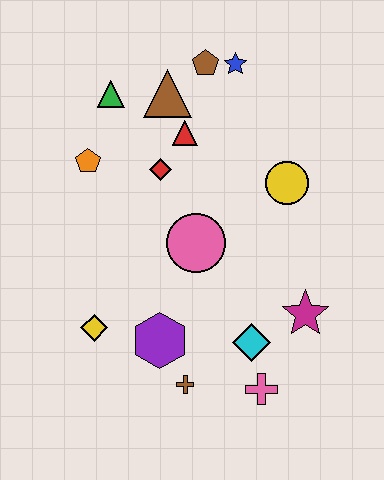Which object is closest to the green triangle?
The brown triangle is closest to the green triangle.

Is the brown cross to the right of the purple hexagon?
Yes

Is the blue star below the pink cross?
No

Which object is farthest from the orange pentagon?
The pink cross is farthest from the orange pentagon.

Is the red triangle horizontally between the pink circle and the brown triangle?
Yes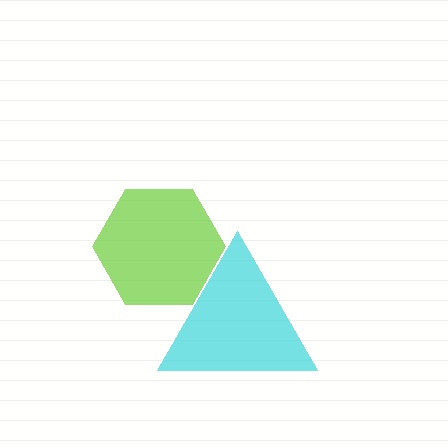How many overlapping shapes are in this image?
There are 2 overlapping shapes in the image.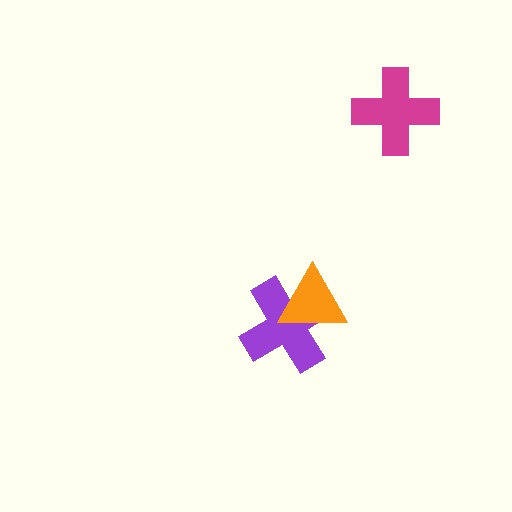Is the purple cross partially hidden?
Yes, it is partially covered by another shape.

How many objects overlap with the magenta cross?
0 objects overlap with the magenta cross.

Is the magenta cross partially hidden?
No, no other shape covers it.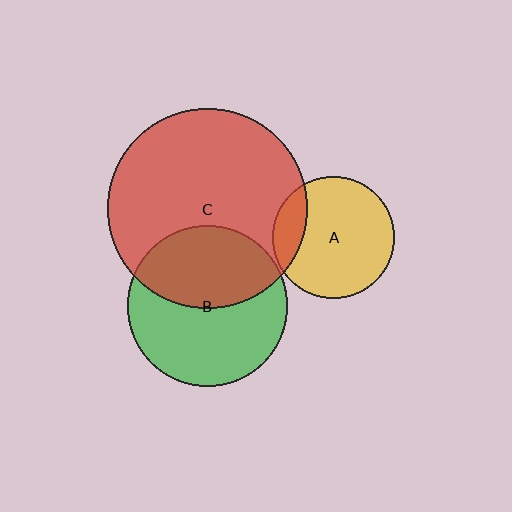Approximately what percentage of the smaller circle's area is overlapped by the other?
Approximately 15%.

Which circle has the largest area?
Circle C (red).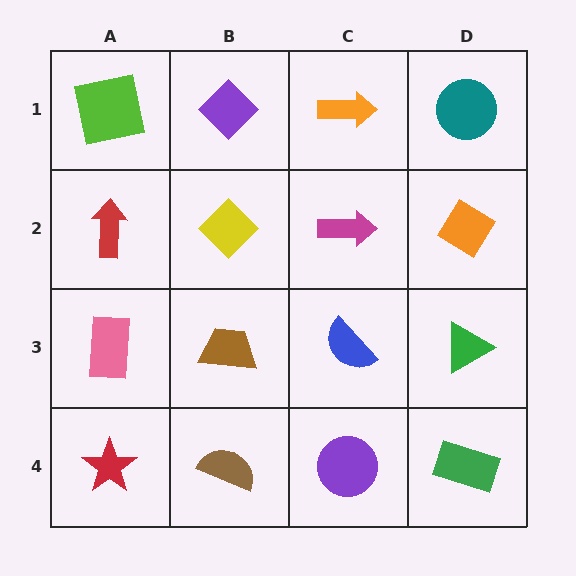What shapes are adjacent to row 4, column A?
A pink rectangle (row 3, column A), a brown semicircle (row 4, column B).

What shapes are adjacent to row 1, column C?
A magenta arrow (row 2, column C), a purple diamond (row 1, column B), a teal circle (row 1, column D).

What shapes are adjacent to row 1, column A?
A red arrow (row 2, column A), a purple diamond (row 1, column B).